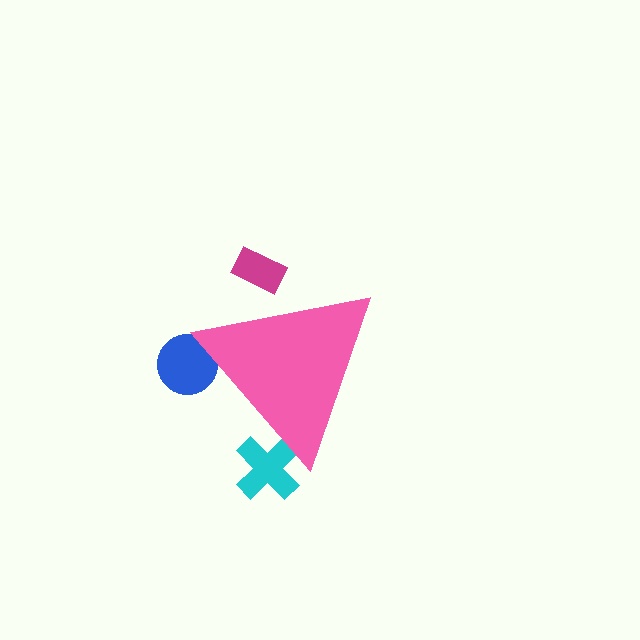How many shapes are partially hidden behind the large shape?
3 shapes are partially hidden.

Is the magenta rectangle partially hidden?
Yes, the magenta rectangle is partially hidden behind the pink triangle.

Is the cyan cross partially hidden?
Yes, the cyan cross is partially hidden behind the pink triangle.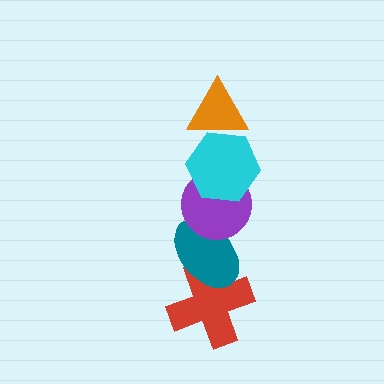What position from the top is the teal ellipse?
The teal ellipse is 4th from the top.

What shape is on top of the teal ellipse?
The purple circle is on top of the teal ellipse.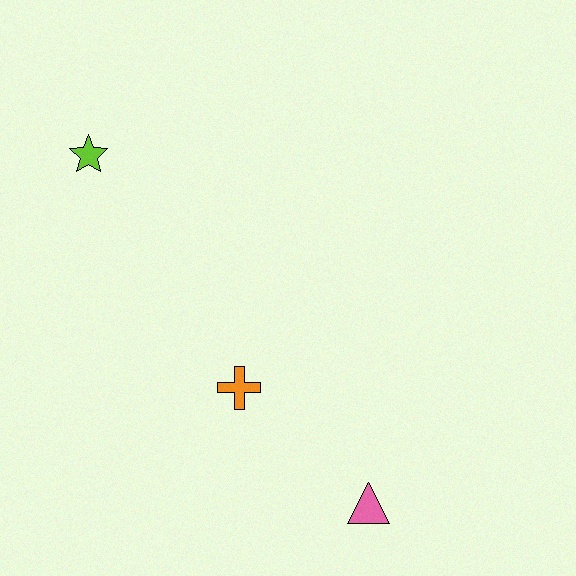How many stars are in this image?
There is 1 star.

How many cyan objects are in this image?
There are no cyan objects.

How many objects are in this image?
There are 3 objects.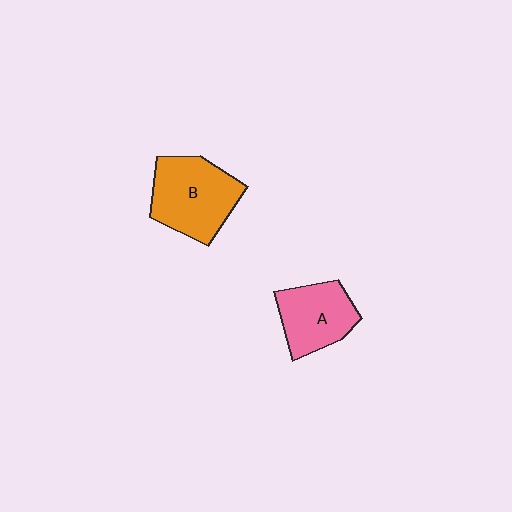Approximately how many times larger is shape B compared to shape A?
Approximately 1.3 times.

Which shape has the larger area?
Shape B (orange).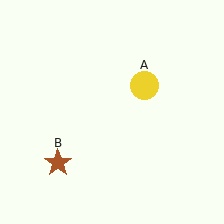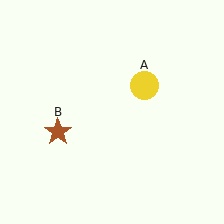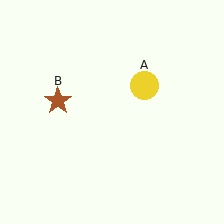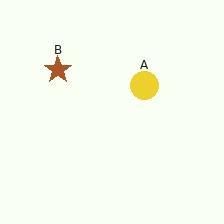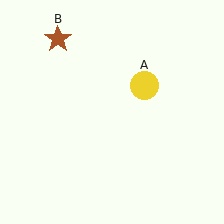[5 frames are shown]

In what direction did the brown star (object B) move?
The brown star (object B) moved up.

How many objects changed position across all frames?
1 object changed position: brown star (object B).